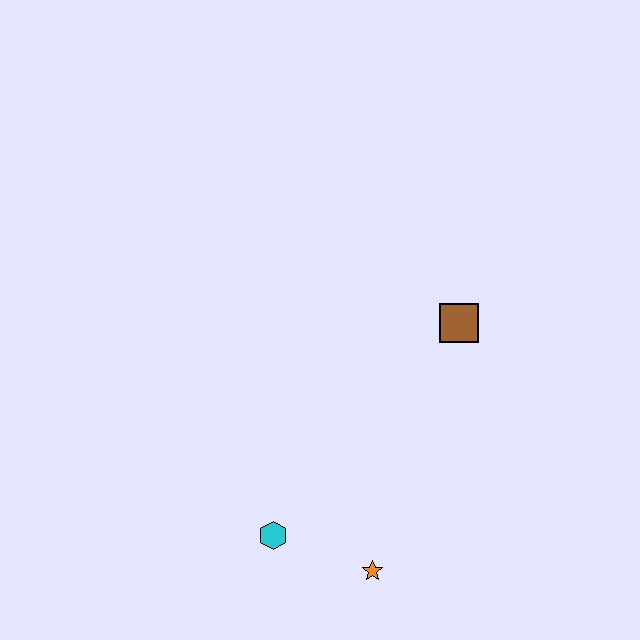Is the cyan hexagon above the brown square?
No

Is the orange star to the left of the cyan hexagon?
No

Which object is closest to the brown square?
The orange star is closest to the brown square.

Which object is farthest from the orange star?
The brown square is farthest from the orange star.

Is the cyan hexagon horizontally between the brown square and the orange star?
No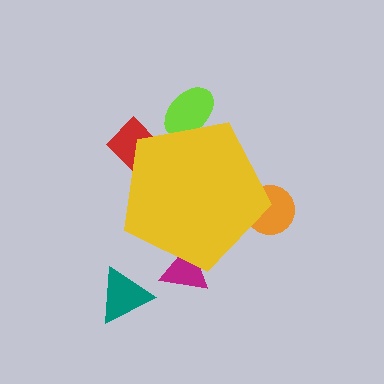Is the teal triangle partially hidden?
No, the teal triangle is fully visible.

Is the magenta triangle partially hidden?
Yes, the magenta triangle is partially hidden behind the yellow pentagon.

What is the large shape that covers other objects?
A yellow pentagon.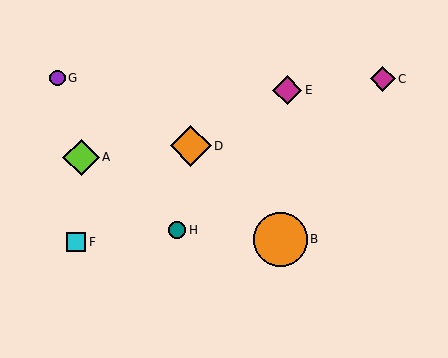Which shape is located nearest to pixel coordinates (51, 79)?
The purple circle (labeled G) at (58, 78) is nearest to that location.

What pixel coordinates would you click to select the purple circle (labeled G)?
Click at (58, 78) to select the purple circle G.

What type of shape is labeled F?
Shape F is a cyan square.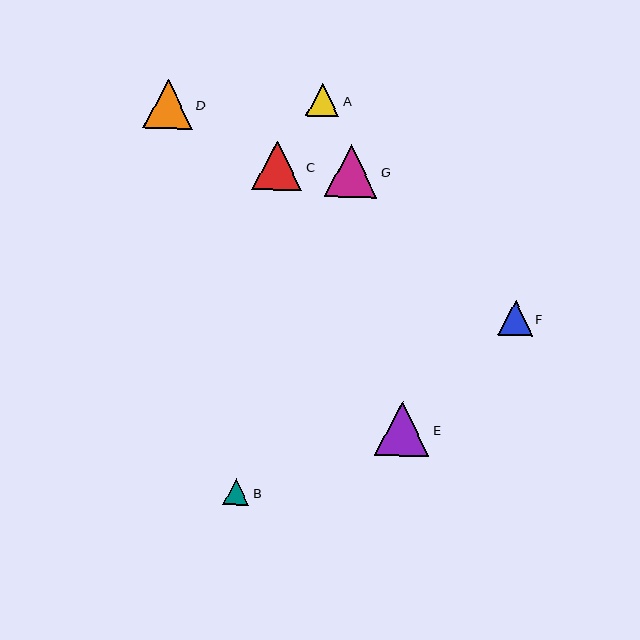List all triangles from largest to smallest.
From largest to smallest: E, G, C, D, F, A, B.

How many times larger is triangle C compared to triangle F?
Triangle C is approximately 1.4 times the size of triangle F.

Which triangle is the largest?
Triangle E is the largest with a size of approximately 54 pixels.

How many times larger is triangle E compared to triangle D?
Triangle E is approximately 1.1 times the size of triangle D.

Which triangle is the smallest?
Triangle B is the smallest with a size of approximately 26 pixels.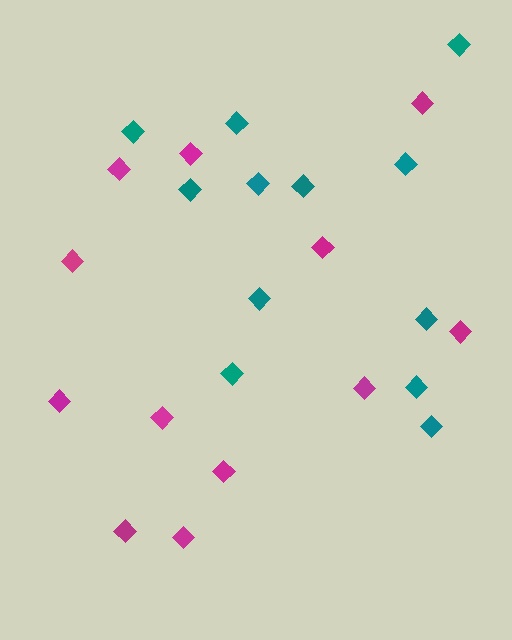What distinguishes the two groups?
There are 2 groups: one group of magenta diamonds (12) and one group of teal diamonds (12).